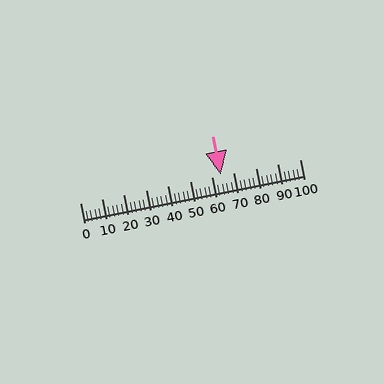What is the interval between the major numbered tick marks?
The major tick marks are spaced 10 units apart.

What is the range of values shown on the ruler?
The ruler shows values from 0 to 100.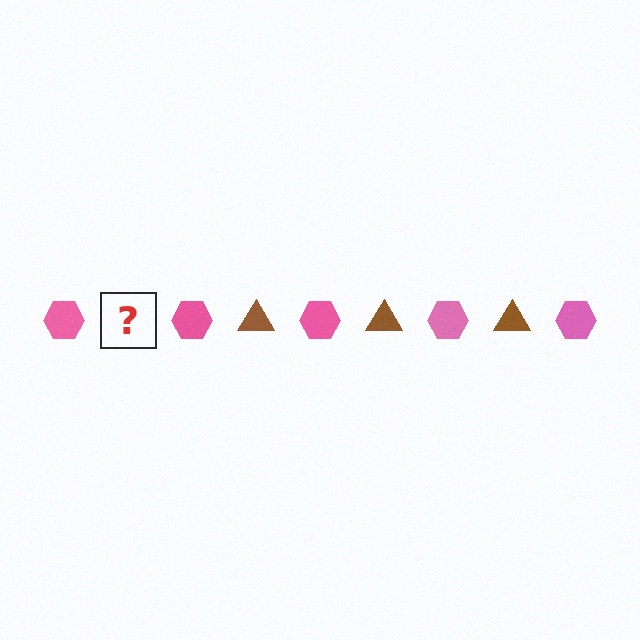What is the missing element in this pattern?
The missing element is a brown triangle.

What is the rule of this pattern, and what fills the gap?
The rule is that the pattern alternates between pink hexagon and brown triangle. The gap should be filled with a brown triangle.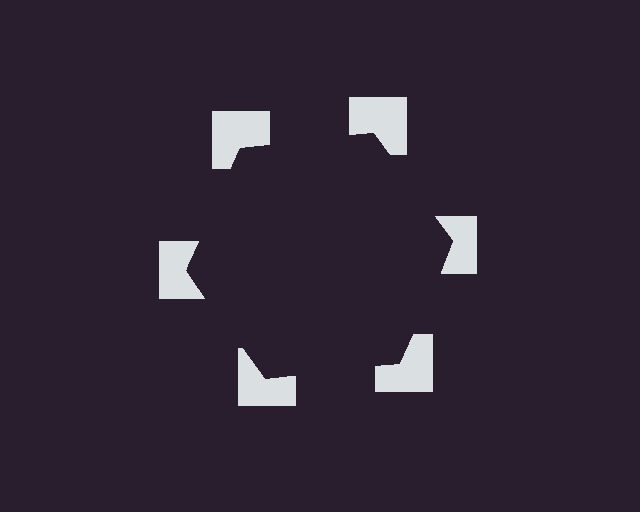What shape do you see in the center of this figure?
An illusory hexagon — its edges are inferred from the aligned wedge cuts in the notched squares, not physically drawn.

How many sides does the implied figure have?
6 sides.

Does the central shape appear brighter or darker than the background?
It typically appears slightly darker than the background, even though no actual brightness change is drawn.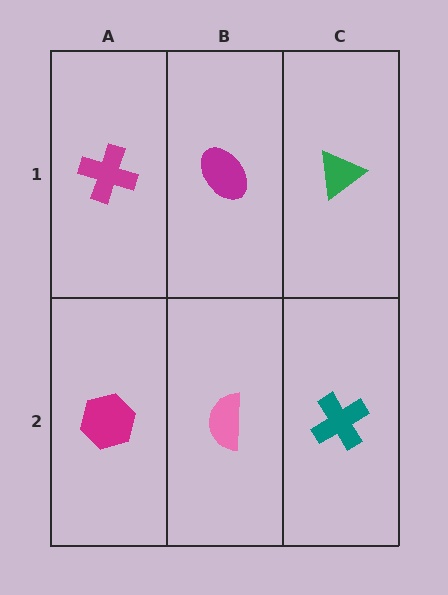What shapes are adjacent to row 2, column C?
A green triangle (row 1, column C), a pink semicircle (row 2, column B).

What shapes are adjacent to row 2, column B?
A magenta ellipse (row 1, column B), a magenta hexagon (row 2, column A), a teal cross (row 2, column C).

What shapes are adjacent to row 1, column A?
A magenta hexagon (row 2, column A), a magenta ellipse (row 1, column B).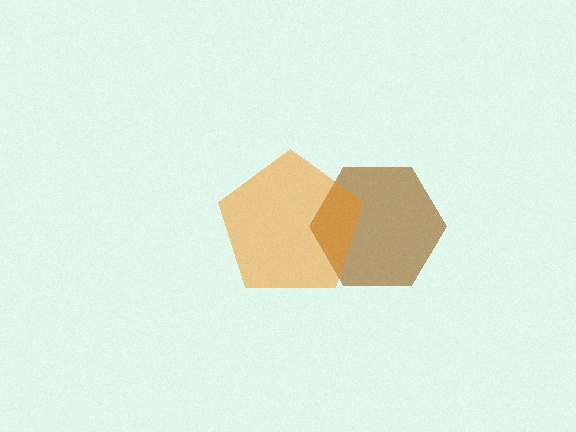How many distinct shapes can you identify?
There are 2 distinct shapes: a brown hexagon, an orange pentagon.